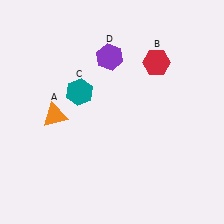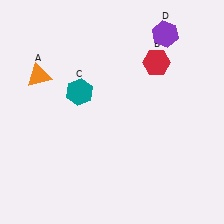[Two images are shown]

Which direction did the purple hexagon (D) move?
The purple hexagon (D) moved right.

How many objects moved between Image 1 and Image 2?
2 objects moved between the two images.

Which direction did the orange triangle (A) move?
The orange triangle (A) moved up.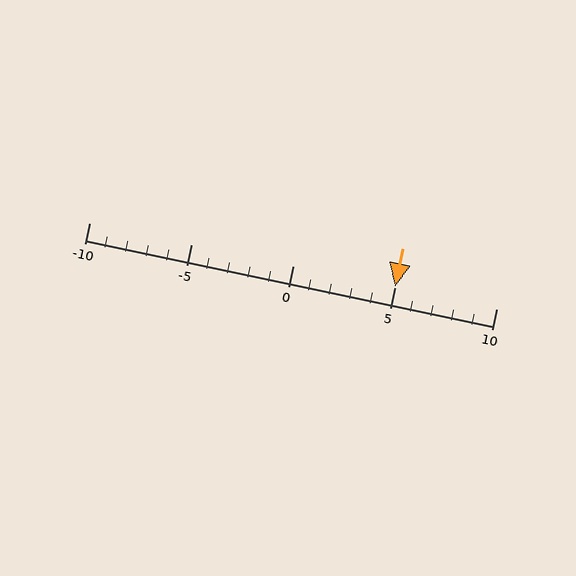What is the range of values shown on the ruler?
The ruler shows values from -10 to 10.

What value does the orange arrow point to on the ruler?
The orange arrow points to approximately 5.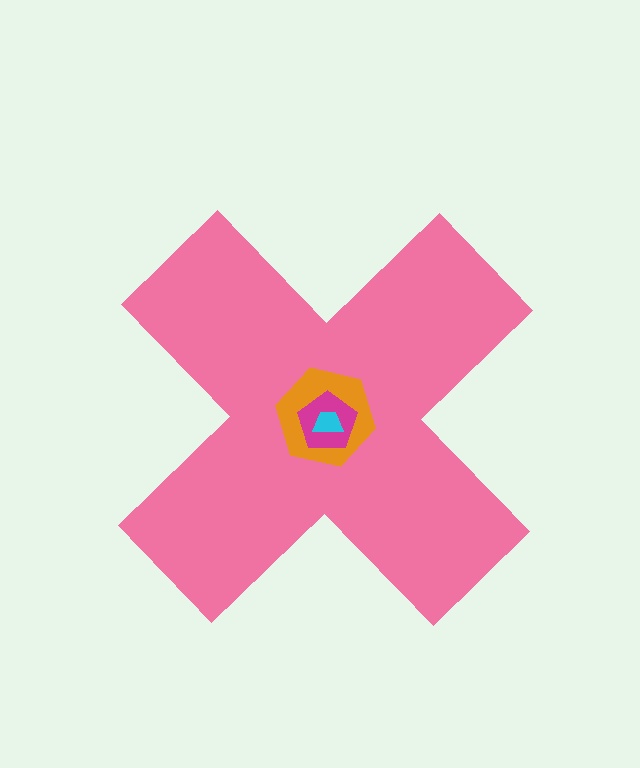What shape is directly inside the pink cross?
The orange hexagon.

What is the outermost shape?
The pink cross.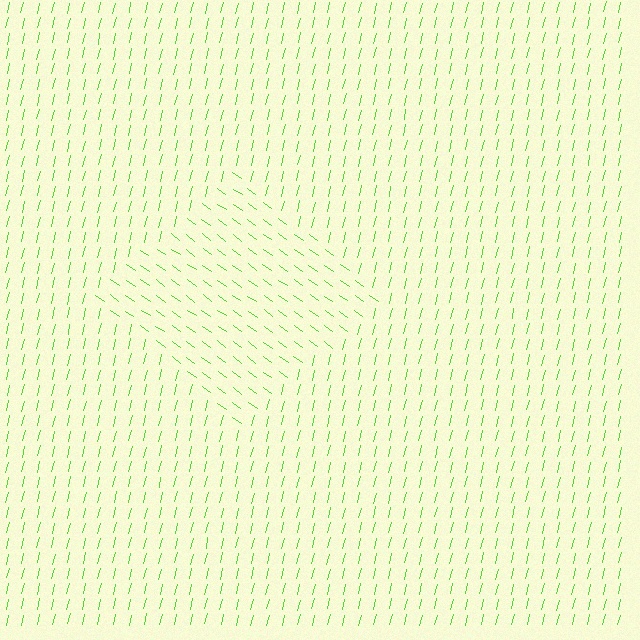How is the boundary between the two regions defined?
The boundary is defined purely by a change in line orientation (approximately 68 degrees difference). All lines are the same color and thickness.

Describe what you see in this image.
The image is filled with small lime line segments. A diamond region in the image has lines oriented differently from the surrounding lines, creating a visible texture boundary.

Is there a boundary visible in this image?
Yes, there is a texture boundary formed by a change in line orientation.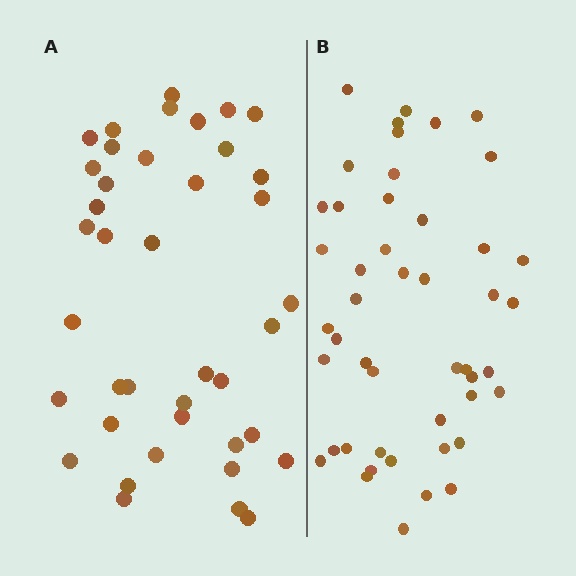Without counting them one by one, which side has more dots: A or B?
Region B (the right region) has more dots.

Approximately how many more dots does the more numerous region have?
Region B has roughly 8 or so more dots than region A.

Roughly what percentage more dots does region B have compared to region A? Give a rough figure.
About 20% more.